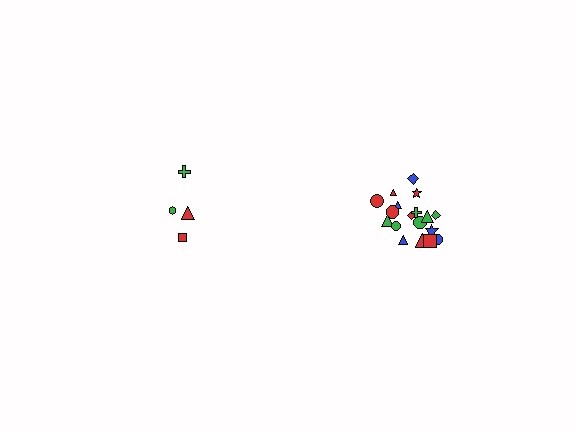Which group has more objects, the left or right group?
The right group.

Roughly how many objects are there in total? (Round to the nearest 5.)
Roughly 20 objects in total.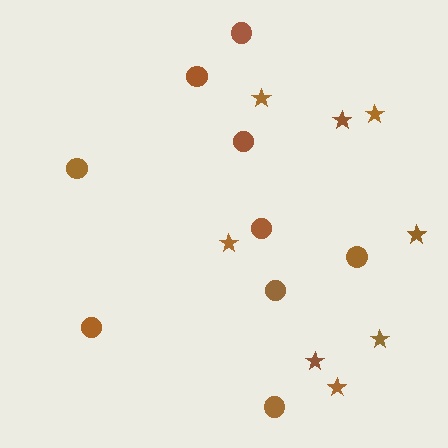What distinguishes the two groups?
There are 2 groups: one group of stars (8) and one group of circles (9).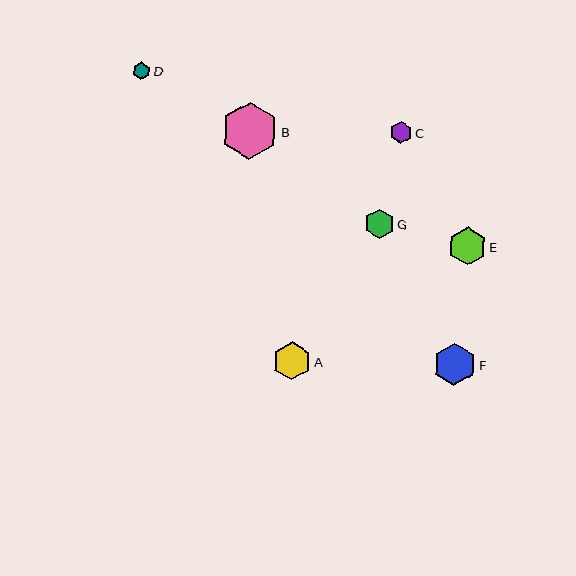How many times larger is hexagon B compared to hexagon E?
Hexagon B is approximately 1.5 times the size of hexagon E.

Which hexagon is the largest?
Hexagon B is the largest with a size of approximately 57 pixels.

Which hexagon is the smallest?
Hexagon D is the smallest with a size of approximately 17 pixels.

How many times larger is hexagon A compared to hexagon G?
Hexagon A is approximately 1.3 times the size of hexagon G.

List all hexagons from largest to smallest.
From largest to smallest: B, F, E, A, G, C, D.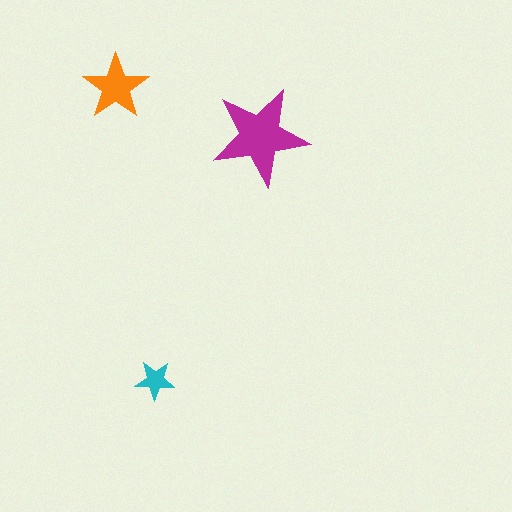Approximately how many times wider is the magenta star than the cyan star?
About 2.5 times wider.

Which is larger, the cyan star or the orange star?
The orange one.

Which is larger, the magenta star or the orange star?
The magenta one.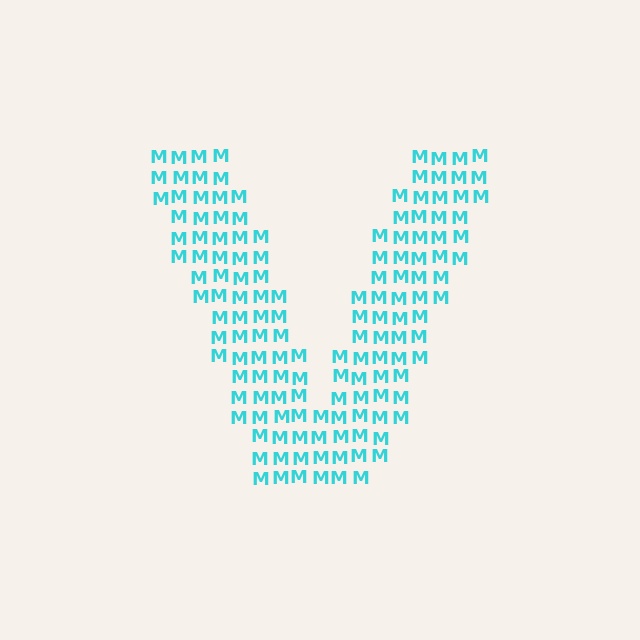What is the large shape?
The large shape is the letter V.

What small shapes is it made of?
It is made of small letter M's.